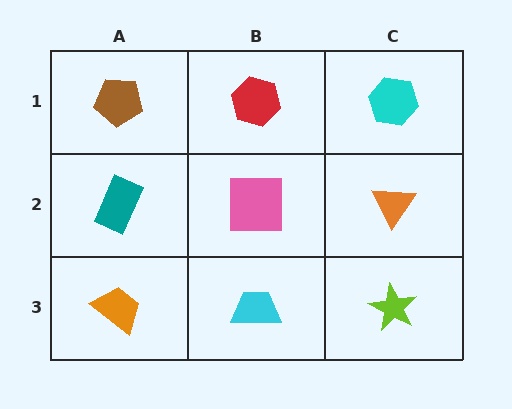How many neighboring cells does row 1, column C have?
2.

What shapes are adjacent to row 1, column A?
A teal rectangle (row 2, column A), a red hexagon (row 1, column B).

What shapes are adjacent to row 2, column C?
A cyan hexagon (row 1, column C), a lime star (row 3, column C), a pink square (row 2, column B).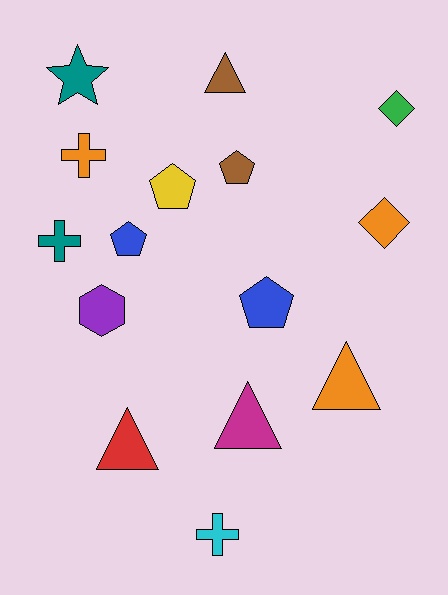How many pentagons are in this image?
There are 4 pentagons.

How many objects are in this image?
There are 15 objects.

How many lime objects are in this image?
There are no lime objects.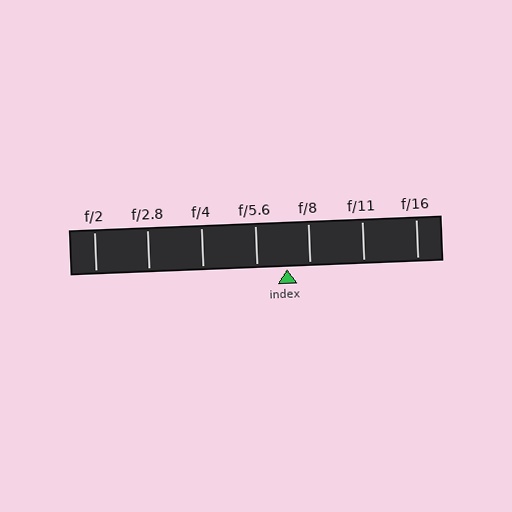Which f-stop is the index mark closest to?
The index mark is closest to f/8.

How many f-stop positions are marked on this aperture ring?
There are 7 f-stop positions marked.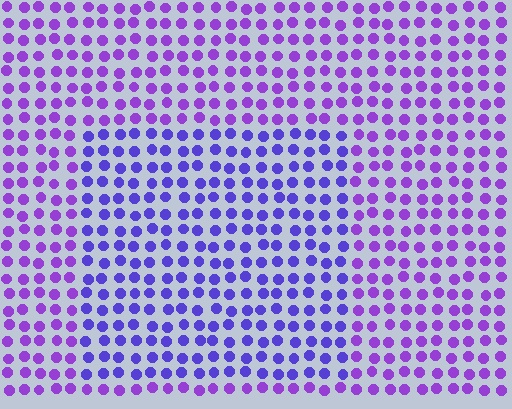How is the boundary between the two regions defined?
The boundary is defined purely by a slight shift in hue (about 26 degrees). Spacing, size, and orientation are identical on both sides.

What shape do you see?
I see a rectangle.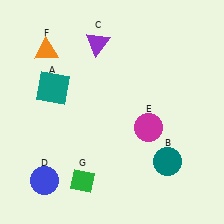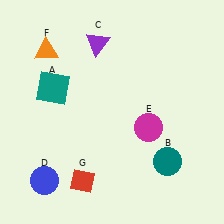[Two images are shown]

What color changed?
The diamond (G) changed from green in Image 1 to red in Image 2.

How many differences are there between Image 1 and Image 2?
There is 1 difference between the two images.